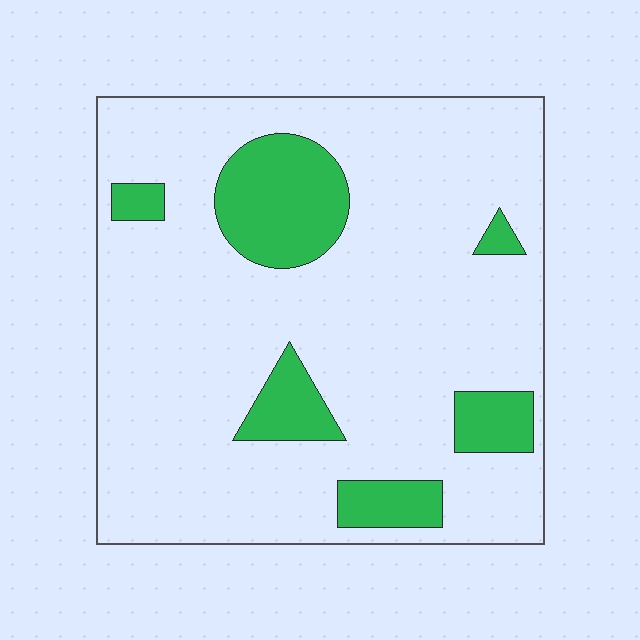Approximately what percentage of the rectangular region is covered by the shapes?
Approximately 15%.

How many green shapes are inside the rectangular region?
6.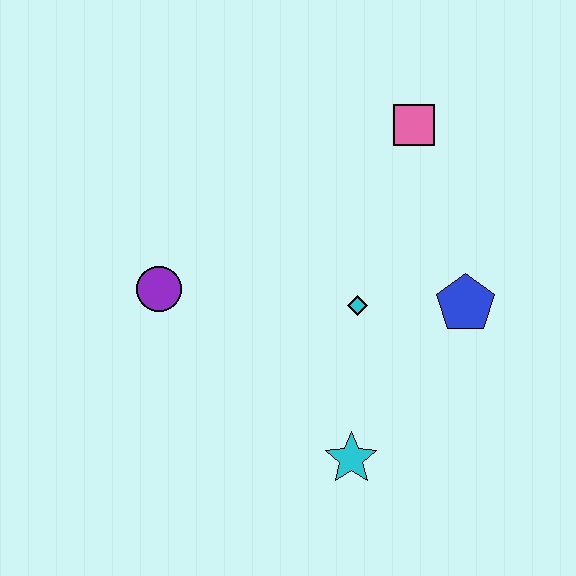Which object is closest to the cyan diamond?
The blue pentagon is closest to the cyan diamond.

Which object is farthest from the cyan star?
The pink square is farthest from the cyan star.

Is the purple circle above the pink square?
No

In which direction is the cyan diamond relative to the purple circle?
The cyan diamond is to the right of the purple circle.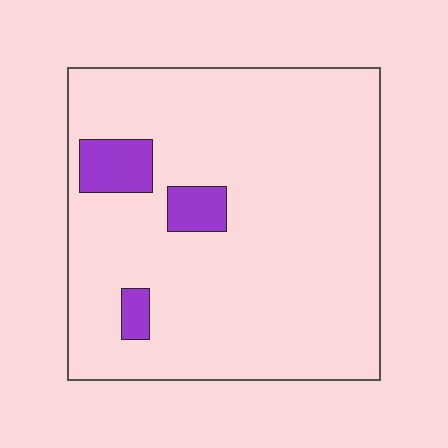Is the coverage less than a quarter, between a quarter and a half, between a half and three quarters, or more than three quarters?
Less than a quarter.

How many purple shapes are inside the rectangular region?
3.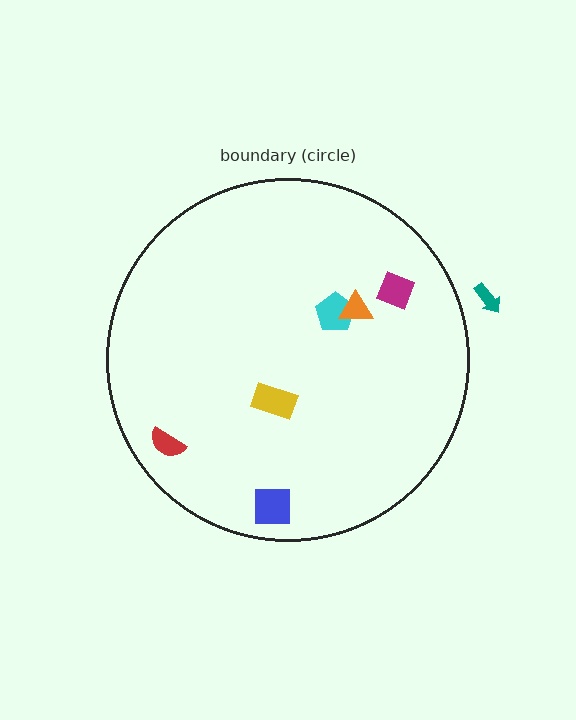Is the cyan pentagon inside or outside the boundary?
Inside.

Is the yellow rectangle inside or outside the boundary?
Inside.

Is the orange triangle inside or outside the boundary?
Inside.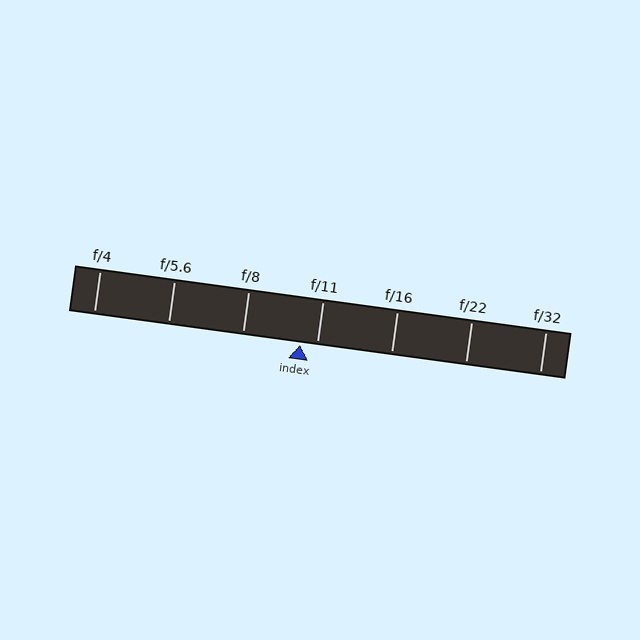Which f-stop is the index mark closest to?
The index mark is closest to f/11.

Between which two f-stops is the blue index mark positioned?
The index mark is between f/8 and f/11.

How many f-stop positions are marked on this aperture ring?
There are 7 f-stop positions marked.